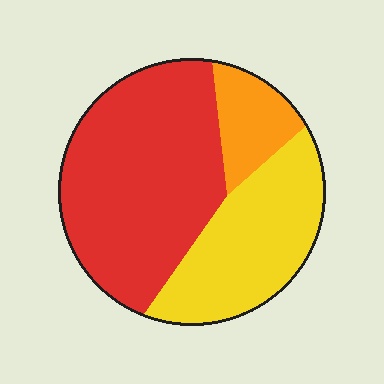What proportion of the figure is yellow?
Yellow covers 33% of the figure.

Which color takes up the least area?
Orange, at roughly 10%.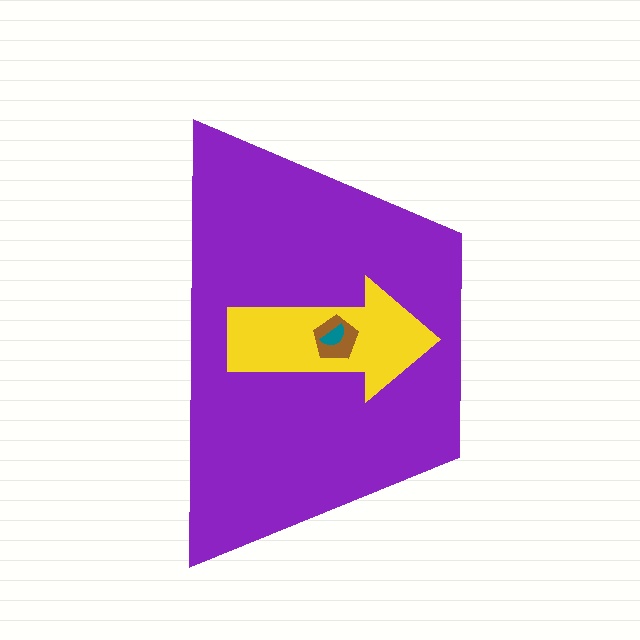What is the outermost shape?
The purple trapezoid.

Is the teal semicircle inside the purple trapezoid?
Yes.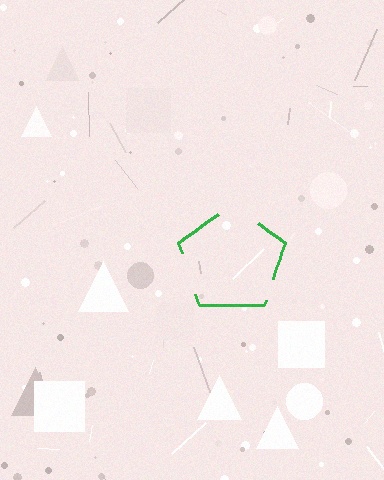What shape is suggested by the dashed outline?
The dashed outline suggests a pentagon.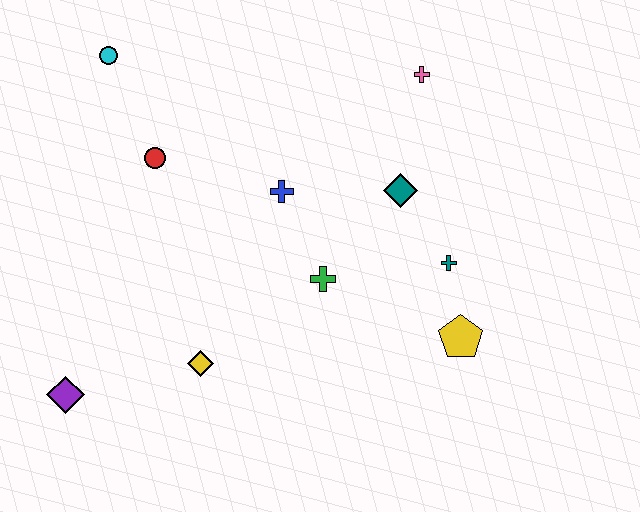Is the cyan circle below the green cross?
No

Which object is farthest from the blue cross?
The purple diamond is farthest from the blue cross.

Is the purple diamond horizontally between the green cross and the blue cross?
No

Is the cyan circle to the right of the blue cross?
No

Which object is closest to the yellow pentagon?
The teal cross is closest to the yellow pentagon.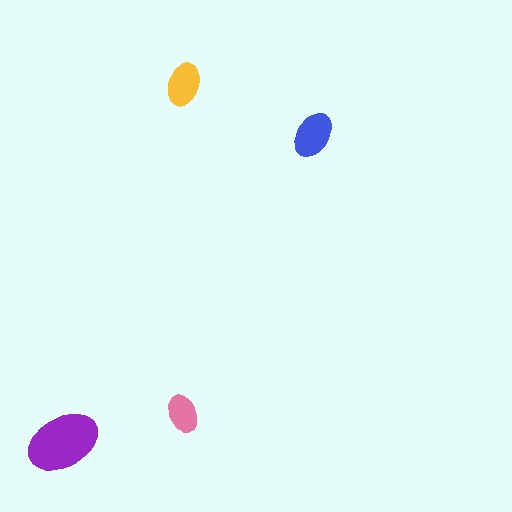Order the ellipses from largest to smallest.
the purple one, the blue one, the yellow one, the pink one.